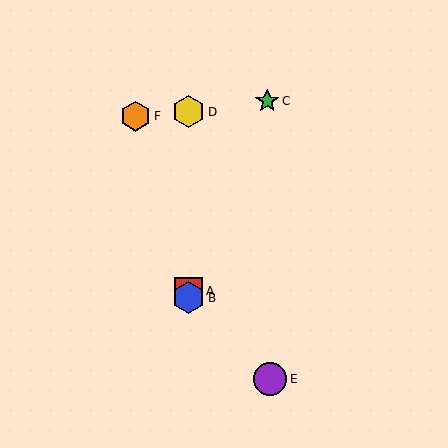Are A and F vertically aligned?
No, A is at x≈189 and F is at x≈136.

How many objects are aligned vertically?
3 objects (A, B, D) are aligned vertically.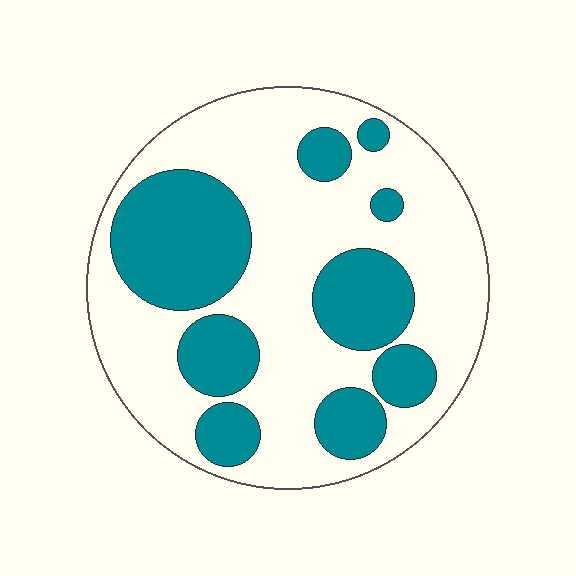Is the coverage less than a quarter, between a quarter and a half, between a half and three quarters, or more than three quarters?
Between a quarter and a half.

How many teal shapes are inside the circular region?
9.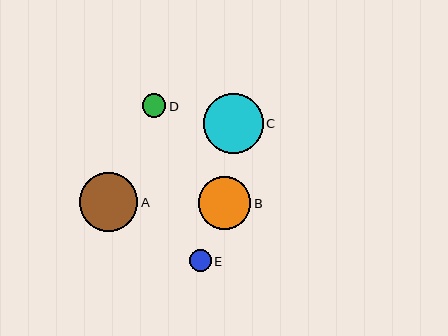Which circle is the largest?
Circle C is the largest with a size of approximately 60 pixels.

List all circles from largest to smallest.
From largest to smallest: C, A, B, D, E.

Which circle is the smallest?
Circle E is the smallest with a size of approximately 21 pixels.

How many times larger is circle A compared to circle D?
Circle A is approximately 2.5 times the size of circle D.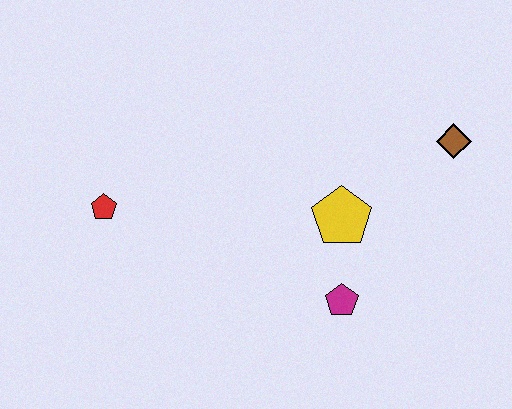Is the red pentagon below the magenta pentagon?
No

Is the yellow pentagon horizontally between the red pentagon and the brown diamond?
Yes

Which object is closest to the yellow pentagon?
The magenta pentagon is closest to the yellow pentagon.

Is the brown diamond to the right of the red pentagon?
Yes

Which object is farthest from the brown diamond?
The red pentagon is farthest from the brown diamond.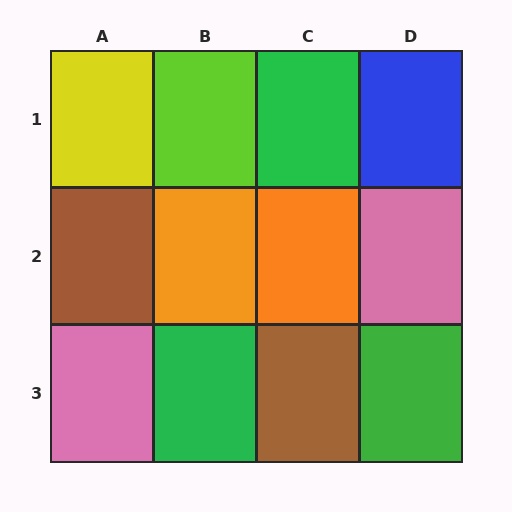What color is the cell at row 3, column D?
Green.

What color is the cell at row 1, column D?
Blue.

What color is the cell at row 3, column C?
Brown.